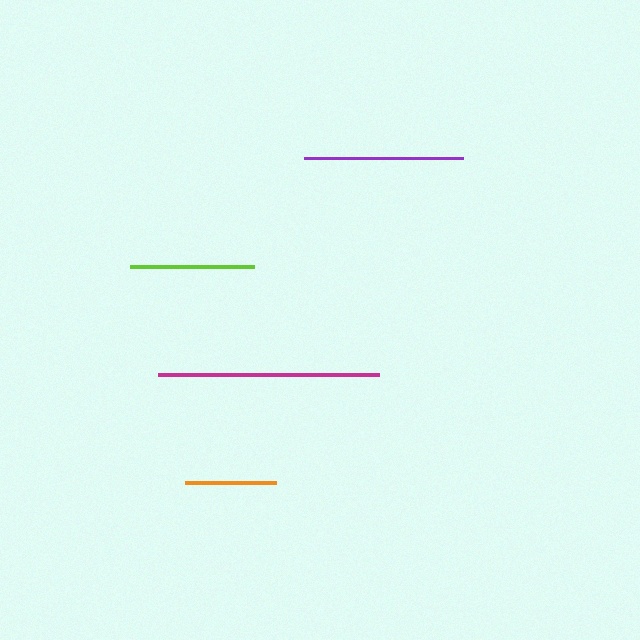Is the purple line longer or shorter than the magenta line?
The magenta line is longer than the purple line.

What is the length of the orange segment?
The orange segment is approximately 91 pixels long.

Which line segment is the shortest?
The orange line is the shortest at approximately 91 pixels.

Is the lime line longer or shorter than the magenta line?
The magenta line is longer than the lime line.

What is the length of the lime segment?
The lime segment is approximately 124 pixels long.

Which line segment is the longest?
The magenta line is the longest at approximately 221 pixels.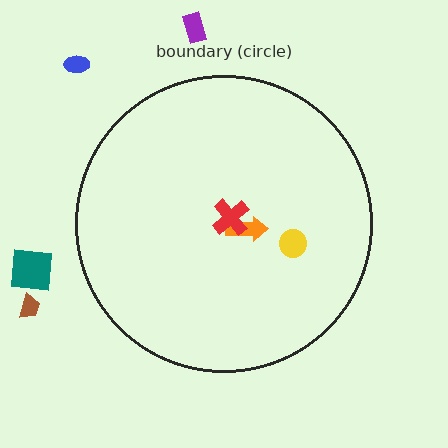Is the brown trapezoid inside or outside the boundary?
Outside.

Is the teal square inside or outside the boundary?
Outside.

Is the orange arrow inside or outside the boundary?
Inside.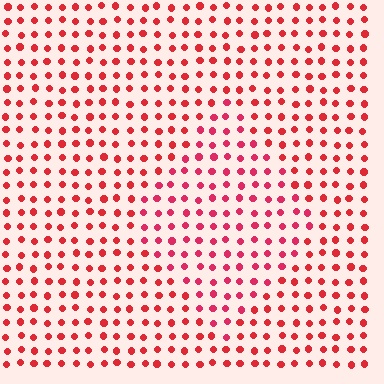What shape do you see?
I see a diamond.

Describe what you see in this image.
The image is filled with small red elements in a uniform arrangement. A diamond-shaped region is visible where the elements are tinted to a slightly different hue, forming a subtle color boundary.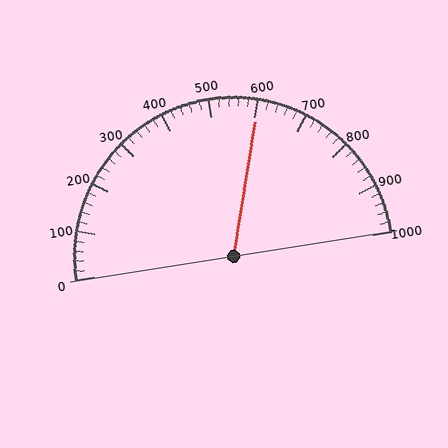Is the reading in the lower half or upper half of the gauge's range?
The reading is in the upper half of the range (0 to 1000).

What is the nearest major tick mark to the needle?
The nearest major tick mark is 600.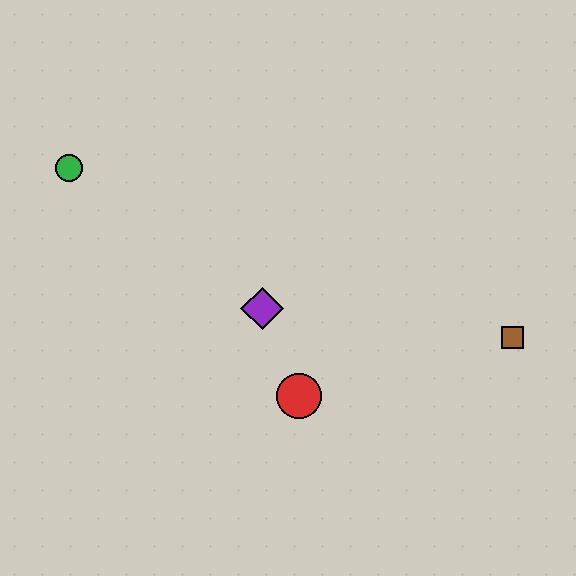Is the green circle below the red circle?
No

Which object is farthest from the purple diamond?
The brown square is farthest from the purple diamond.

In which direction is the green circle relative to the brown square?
The green circle is to the left of the brown square.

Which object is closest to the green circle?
The purple diamond is closest to the green circle.